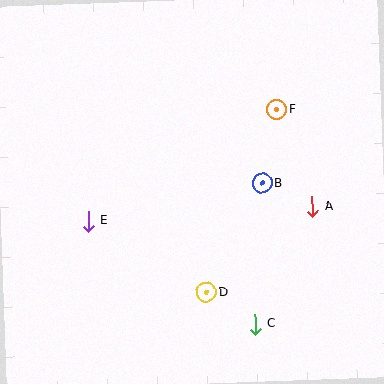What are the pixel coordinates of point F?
Point F is at (277, 110).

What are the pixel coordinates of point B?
Point B is at (262, 183).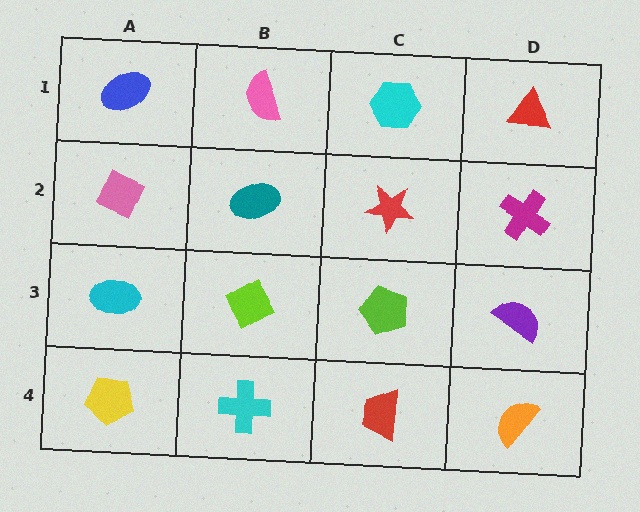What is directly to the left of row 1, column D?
A cyan hexagon.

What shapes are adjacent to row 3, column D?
A magenta cross (row 2, column D), an orange semicircle (row 4, column D), a lime pentagon (row 3, column C).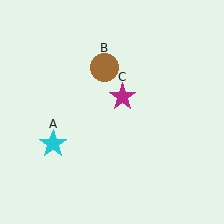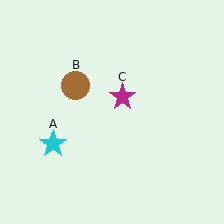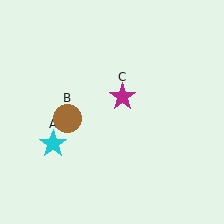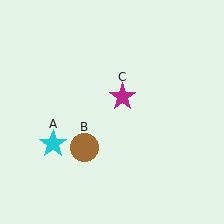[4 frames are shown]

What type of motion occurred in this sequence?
The brown circle (object B) rotated counterclockwise around the center of the scene.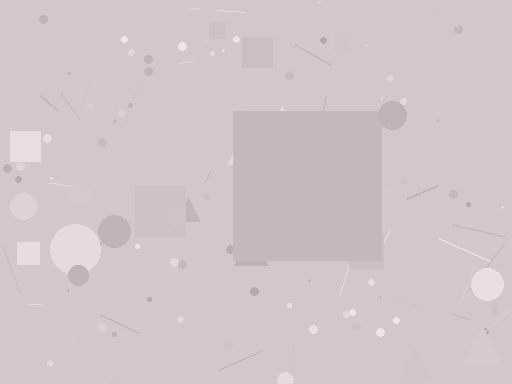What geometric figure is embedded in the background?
A square is embedded in the background.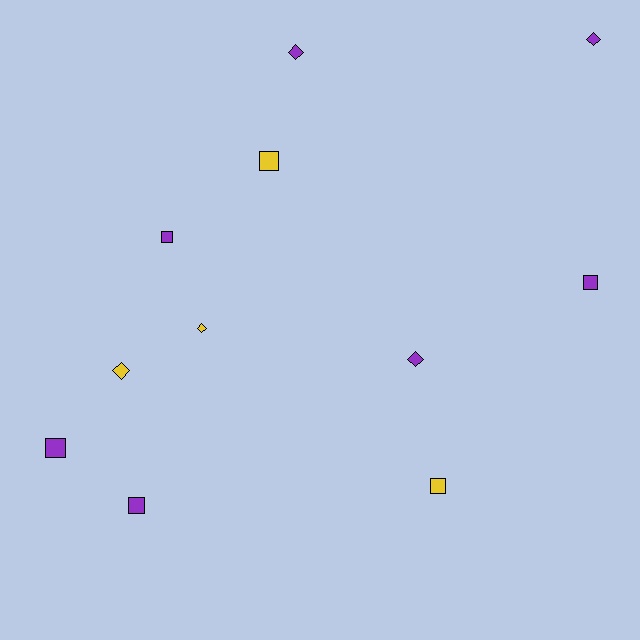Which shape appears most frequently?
Square, with 6 objects.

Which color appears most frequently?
Purple, with 7 objects.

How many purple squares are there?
There are 4 purple squares.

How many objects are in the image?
There are 11 objects.